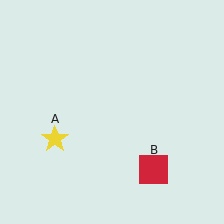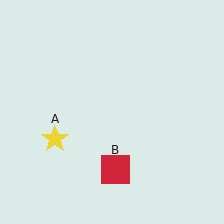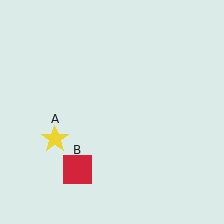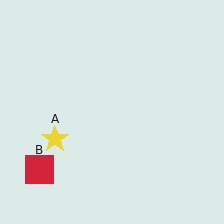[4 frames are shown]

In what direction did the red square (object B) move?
The red square (object B) moved left.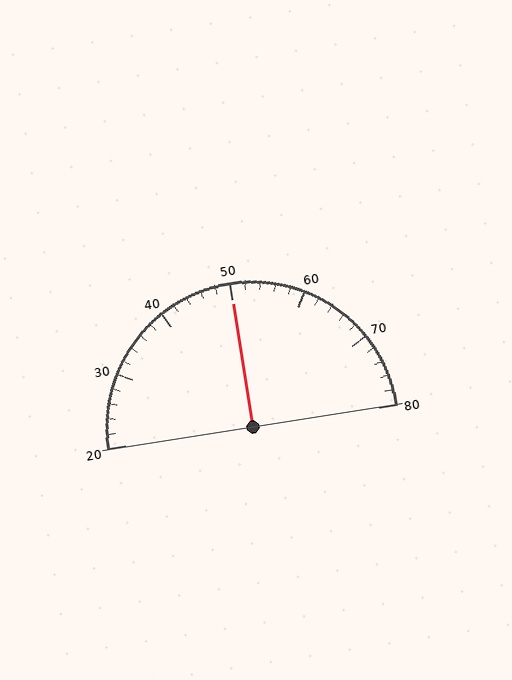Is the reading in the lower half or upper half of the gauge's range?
The reading is in the upper half of the range (20 to 80).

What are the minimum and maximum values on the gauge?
The gauge ranges from 20 to 80.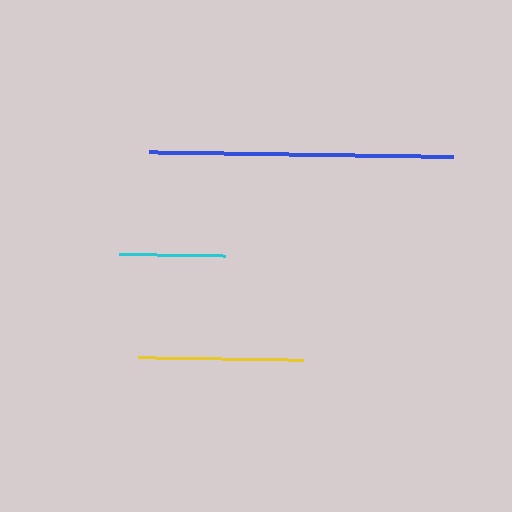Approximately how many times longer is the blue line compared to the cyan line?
The blue line is approximately 2.9 times the length of the cyan line.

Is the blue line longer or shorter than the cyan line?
The blue line is longer than the cyan line.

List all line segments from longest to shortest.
From longest to shortest: blue, yellow, cyan.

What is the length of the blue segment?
The blue segment is approximately 304 pixels long.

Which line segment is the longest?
The blue line is the longest at approximately 304 pixels.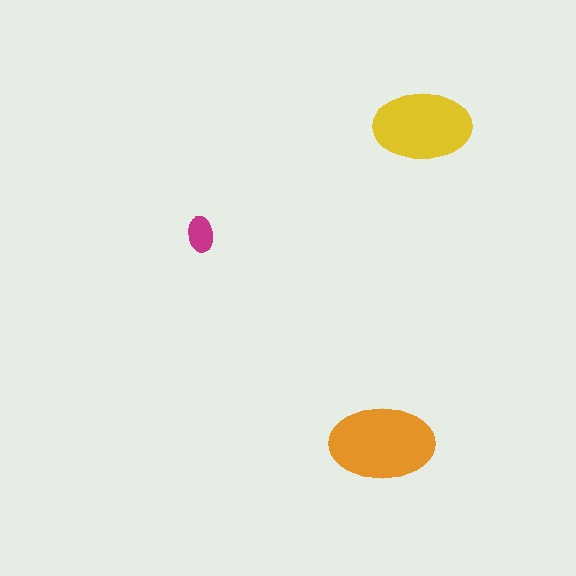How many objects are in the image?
There are 3 objects in the image.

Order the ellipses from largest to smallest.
the orange one, the yellow one, the magenta one.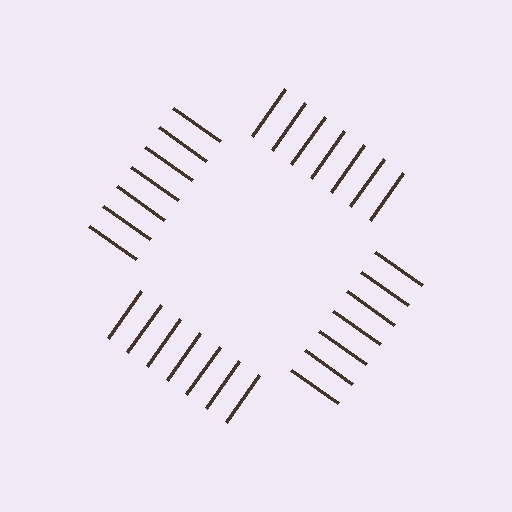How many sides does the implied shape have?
4 sides — the line-ends trace a square.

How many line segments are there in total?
28 — 7 along each of the 4 edges.